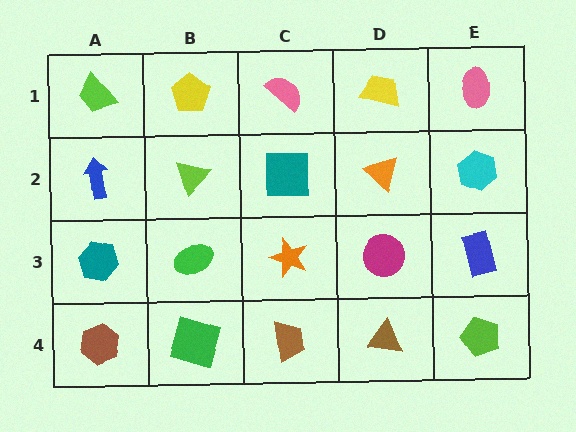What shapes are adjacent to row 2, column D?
A yellow trapezoid (row 1, column D), a magenta circle (row 3, column D), a teal square (row 2, column C), a cyan hexagon (row 2, column E).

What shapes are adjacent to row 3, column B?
A lime triangle (row 2, column B), a green square (row 4, column B), a teal hexagon (row 3, column A), an orange star (row 3, column C).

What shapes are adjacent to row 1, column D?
An orange triangle (row 2, column D), a pink semicircle (row 1, column C), a pink ellipse (row 1, column E).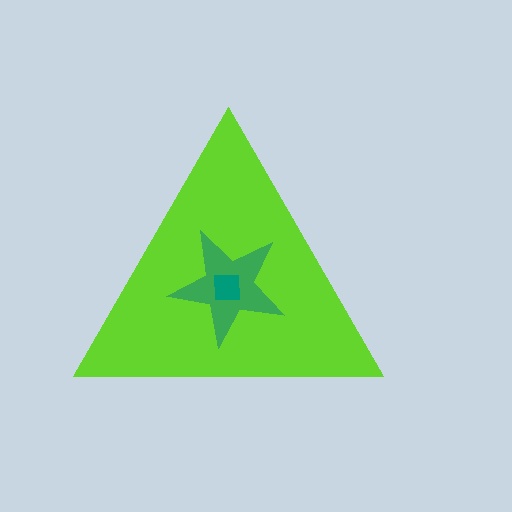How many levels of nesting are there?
3.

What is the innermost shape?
The teal square.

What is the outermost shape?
The lime triangle.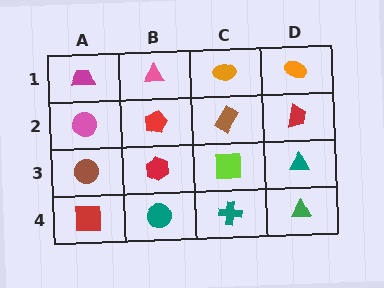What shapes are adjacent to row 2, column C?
An orange ellipse (row 1, column C), a lime square (row 3, column C), a red pentagon (row 2, column B), a red trapezoid (row 2, column D).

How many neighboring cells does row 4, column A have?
2.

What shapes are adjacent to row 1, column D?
A red trapezoid (row 2, column D), an orange ellipse (row 1, column C).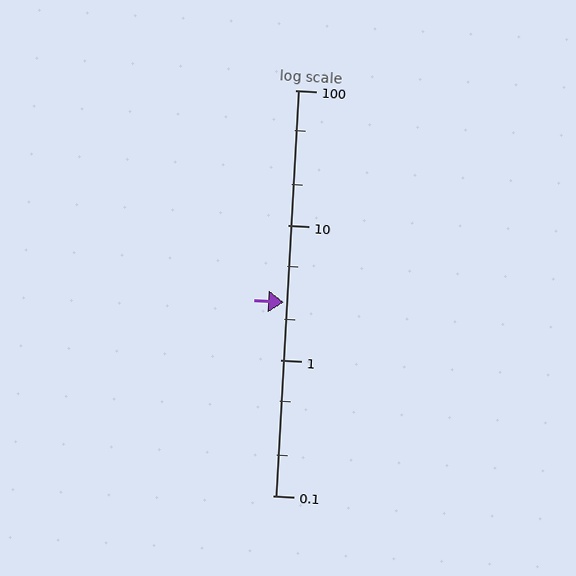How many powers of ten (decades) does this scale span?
The scale spans 3 decades, from 0.1 to 100.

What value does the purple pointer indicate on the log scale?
The pointer indicates approximately 2.7.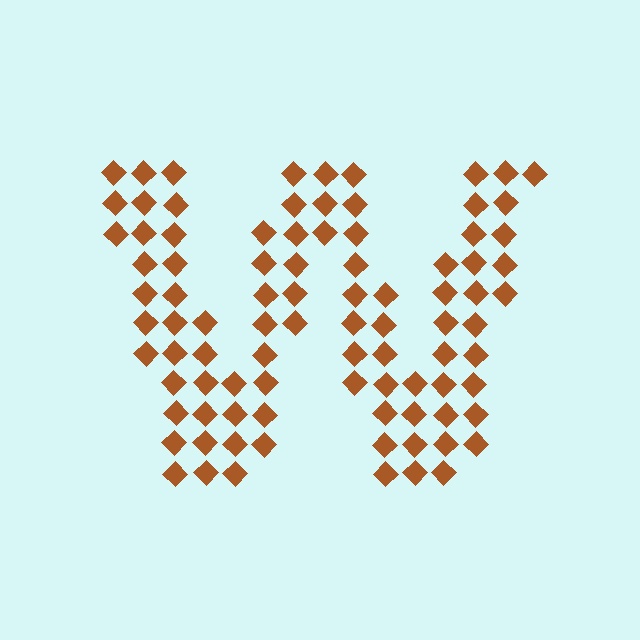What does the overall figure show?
The overall figure shows the letter W.